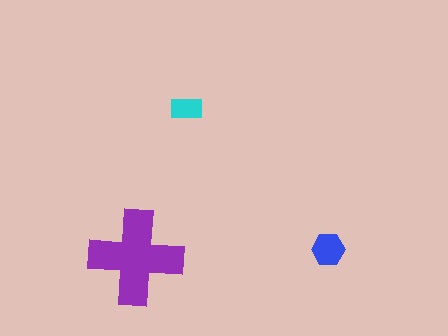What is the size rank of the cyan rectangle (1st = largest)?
3rd.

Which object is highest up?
The cyan rectangle is topmost.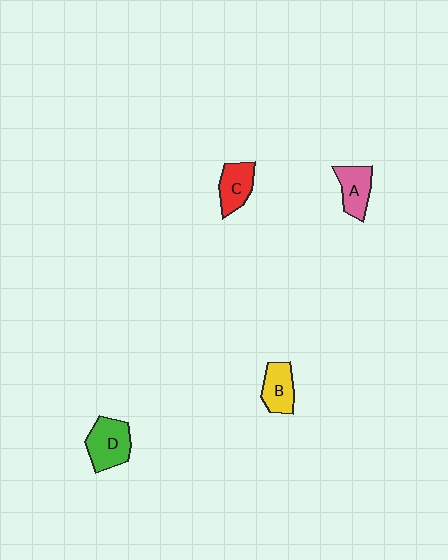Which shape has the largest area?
Shape D (green).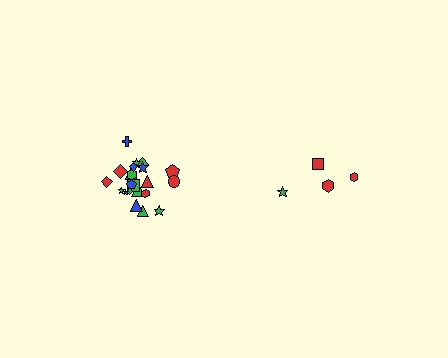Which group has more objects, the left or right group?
The left group.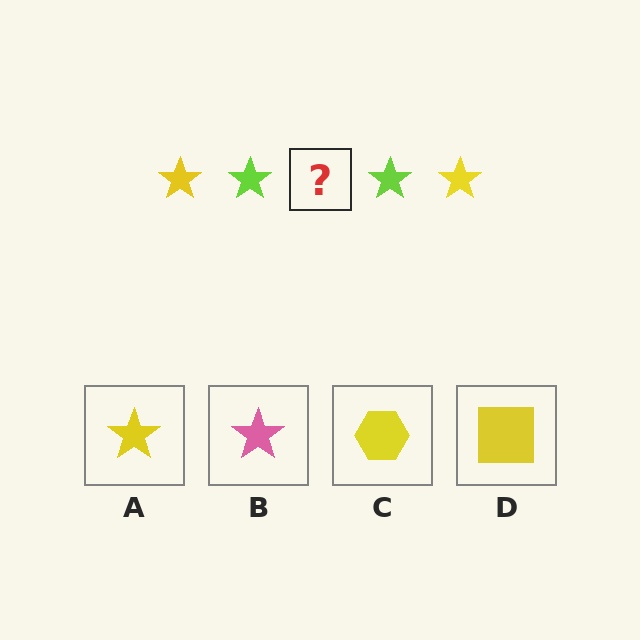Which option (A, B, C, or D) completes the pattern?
A.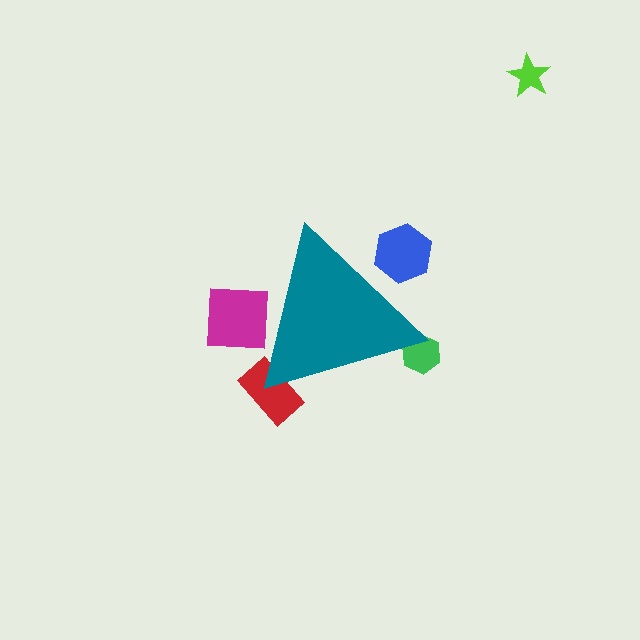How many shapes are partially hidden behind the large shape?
4 shapes are partially hidden.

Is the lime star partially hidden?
No, the lime star is fully visible.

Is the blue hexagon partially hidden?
Yes, the blue hexagon is partially hidden behind the teal triangle.